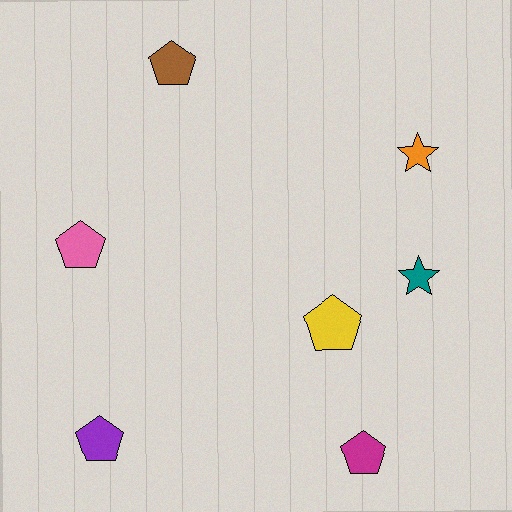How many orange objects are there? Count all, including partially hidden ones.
There is 1 orange object.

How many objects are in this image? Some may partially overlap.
There are 7 objects.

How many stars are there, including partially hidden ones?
There are 2 stars.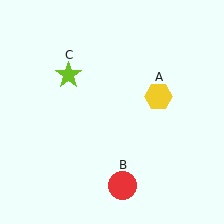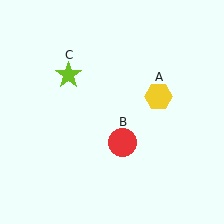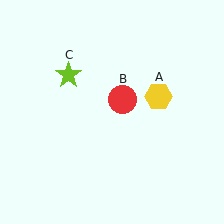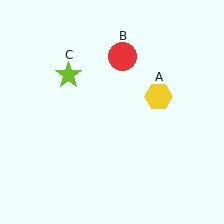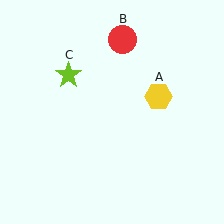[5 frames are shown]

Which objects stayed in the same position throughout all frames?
Yellow hexagon (object A) and lime star (object C) remained stationary.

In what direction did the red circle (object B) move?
The red circle (object B) moved up.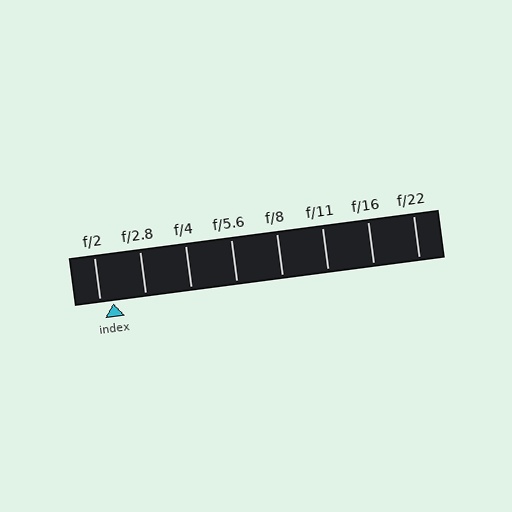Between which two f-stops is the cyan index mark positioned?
The index mark is between f/2 and f/2.8.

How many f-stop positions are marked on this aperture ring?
There are 8 f-stop positions marked.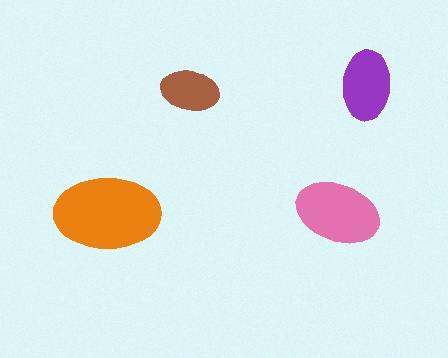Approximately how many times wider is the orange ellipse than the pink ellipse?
About 1.5 times wider.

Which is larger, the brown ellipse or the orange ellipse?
The orange one.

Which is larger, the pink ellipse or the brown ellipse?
The pink one.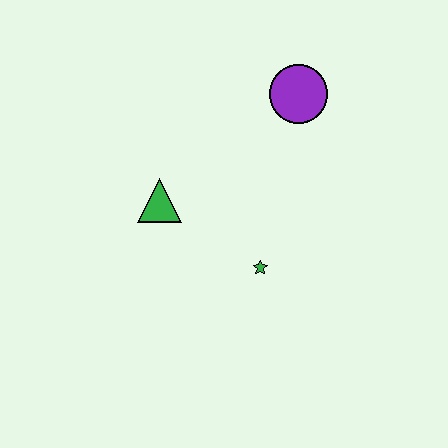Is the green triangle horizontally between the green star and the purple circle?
No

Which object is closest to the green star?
The green triangle is closest to the green star.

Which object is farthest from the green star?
The purple circle is farthest from the green star.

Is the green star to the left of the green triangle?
No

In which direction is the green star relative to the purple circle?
The green star is below the purple circle.